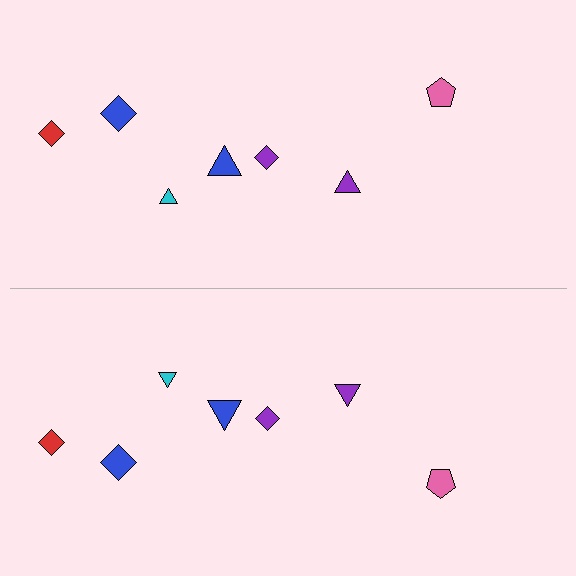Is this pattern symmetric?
Yes, this pattern has bilateral (reflection) symmetry.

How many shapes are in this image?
There are 14 shapes in this image.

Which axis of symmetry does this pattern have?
The pattern has a horizontal axis of symmetry running through the center of the image.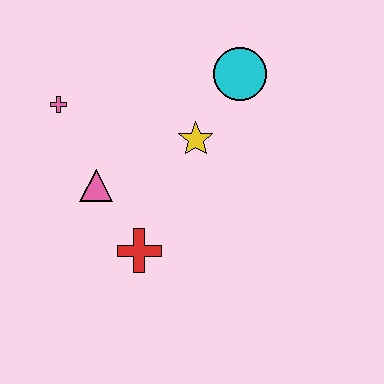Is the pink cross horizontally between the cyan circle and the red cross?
No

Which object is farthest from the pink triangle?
The cyan circle is farthest from the pink triangle.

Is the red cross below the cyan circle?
Yes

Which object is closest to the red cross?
The pink triangle is closest to the red cross.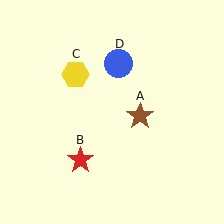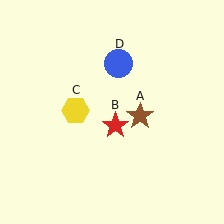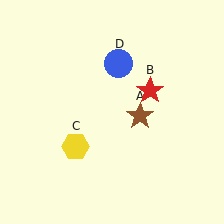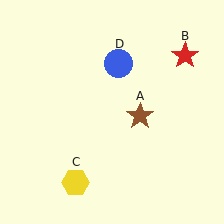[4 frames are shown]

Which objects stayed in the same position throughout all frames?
Brown star (object A) and blue circle (object D) remained stationary.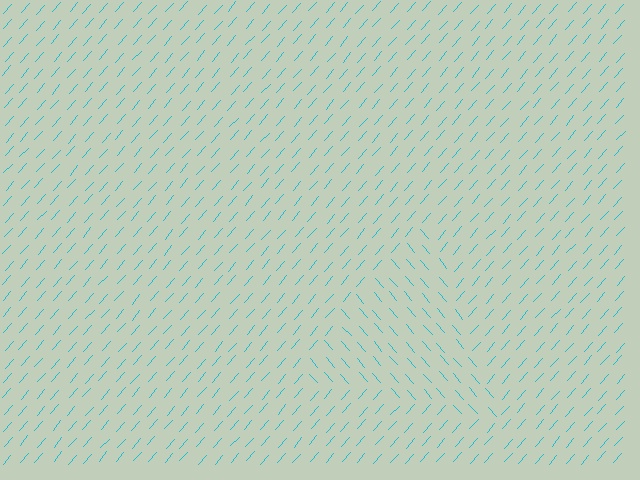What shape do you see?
I see a triangle.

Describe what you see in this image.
The image is filled with small cyan line segments. A triangle region in the image has lines oriented differently from the surrounding lines, creating a visible texture boundary.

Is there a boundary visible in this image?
Yes, there is a texture boundary formed by a change in line orientation.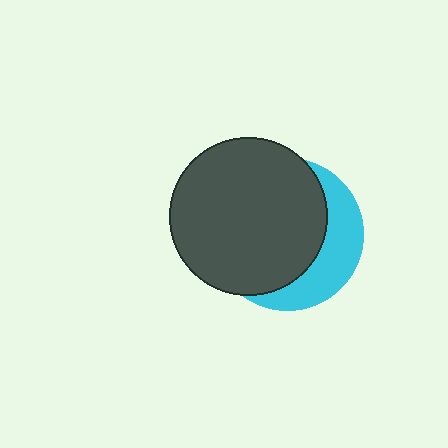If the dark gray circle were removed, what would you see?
You would see the complete cyan circle.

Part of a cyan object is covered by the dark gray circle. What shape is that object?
It is a circle.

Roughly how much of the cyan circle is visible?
A small part of it is visible (roughly 32%).